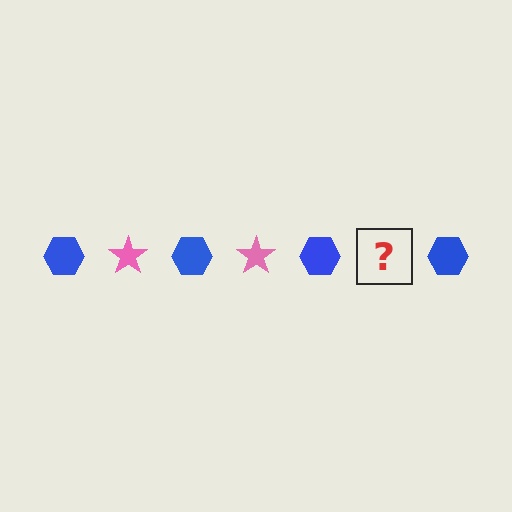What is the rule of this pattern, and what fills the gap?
The rule is that the pattern alternates between blue hexagon and pink star. The gap should be filled with a pink star.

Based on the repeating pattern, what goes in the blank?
The blank should be a pink star.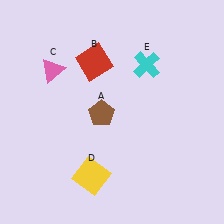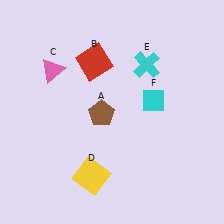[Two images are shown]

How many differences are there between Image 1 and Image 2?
There is 1 difference between the two images.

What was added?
A cyan diamond (F) was added in Image 2.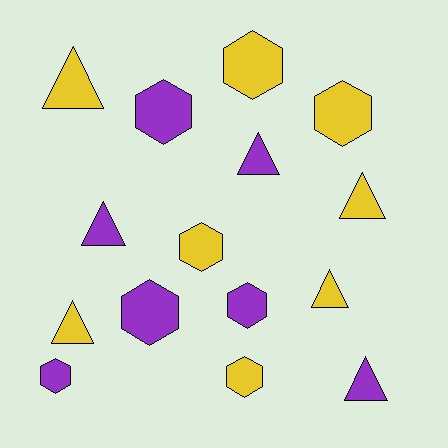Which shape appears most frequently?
Hexagon, with 8 objects.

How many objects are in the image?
There are 15 objects.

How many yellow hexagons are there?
There are 4 yellow hexagons.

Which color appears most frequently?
Yellow, with 8 objects.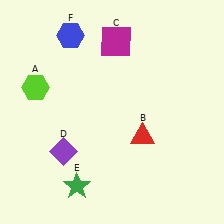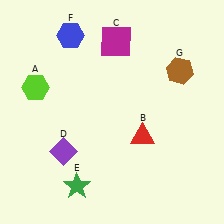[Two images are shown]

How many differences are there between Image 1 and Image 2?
There is 1 difference between the two images.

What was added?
A brown hexagon (G) was added in Image 2.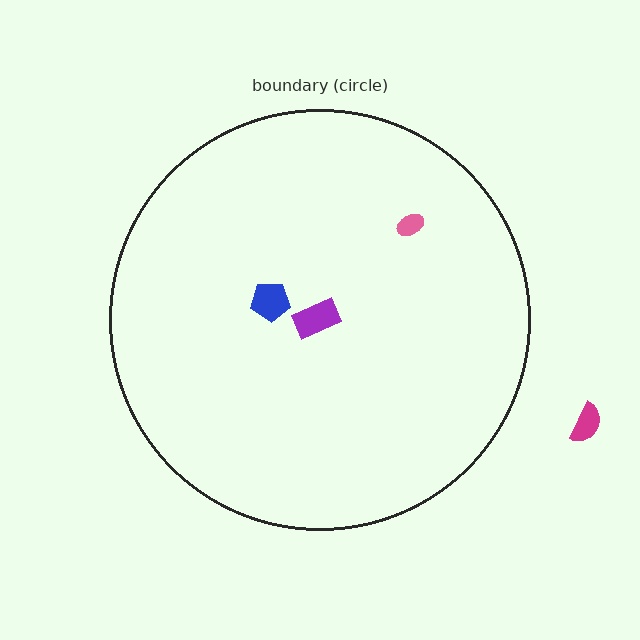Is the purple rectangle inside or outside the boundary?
Inside.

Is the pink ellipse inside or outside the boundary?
Inside.